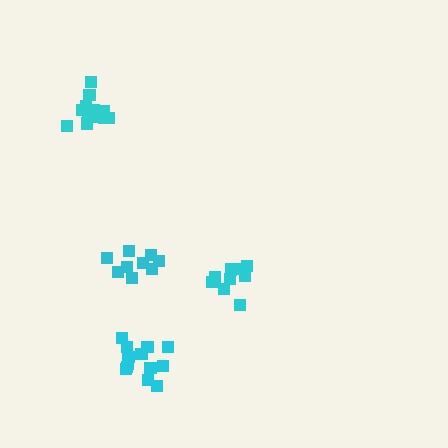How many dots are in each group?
Group 1: 14 dots, Group 2: 9 dots, Group 3: 9 dots, Group 4: 13 dots (45 total).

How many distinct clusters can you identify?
There are 4 distinct clusters.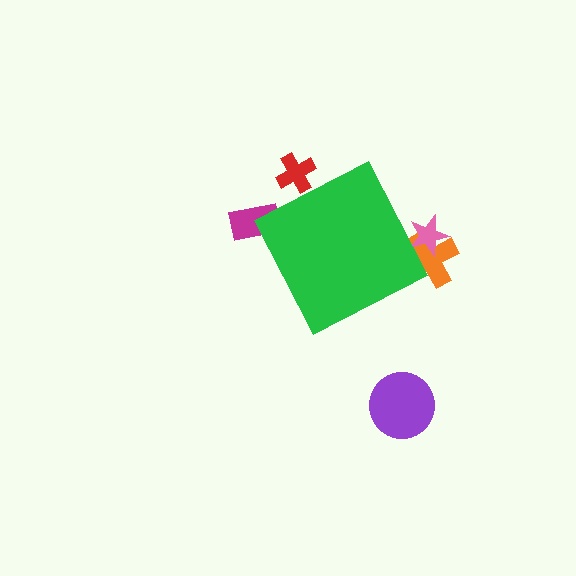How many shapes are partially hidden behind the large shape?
4 shapes are partially hidden.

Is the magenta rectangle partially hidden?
Yes, the magenta rectangle is partially hidden behind the green diamond.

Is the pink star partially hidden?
Yes, the pink star is partially hidden behind the green diamond.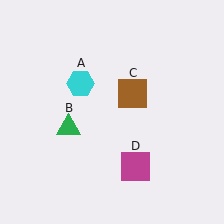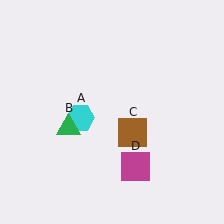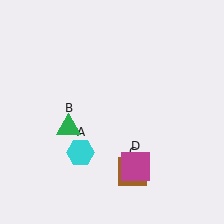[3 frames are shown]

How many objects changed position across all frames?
2 objects changed position: cyan hexagon (object A), brown square (object C).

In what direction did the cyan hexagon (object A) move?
The cyan hexagon (object A) moved down.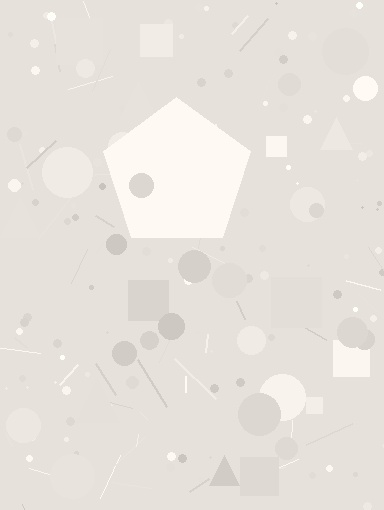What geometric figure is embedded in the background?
A pentagon is embedded in the background.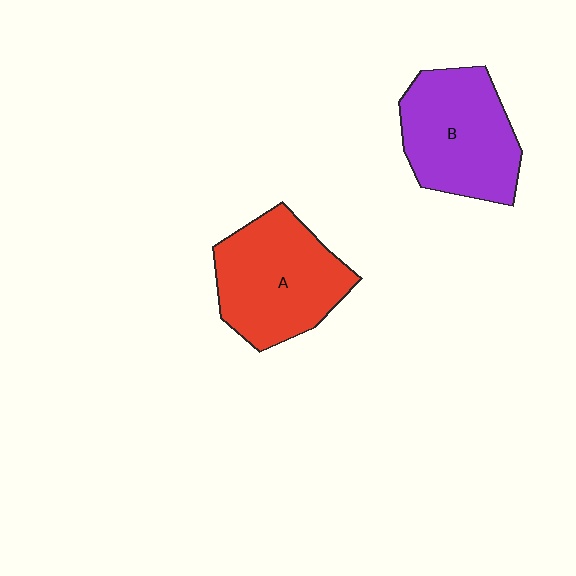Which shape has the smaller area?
Shape B (purple).